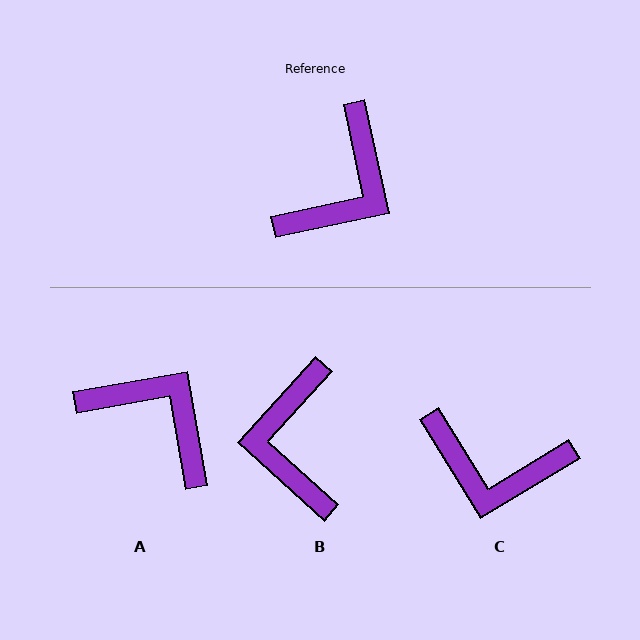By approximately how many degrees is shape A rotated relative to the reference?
Approximately 88 degrees counter-clockwise.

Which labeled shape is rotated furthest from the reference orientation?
B, about 144 degrees away.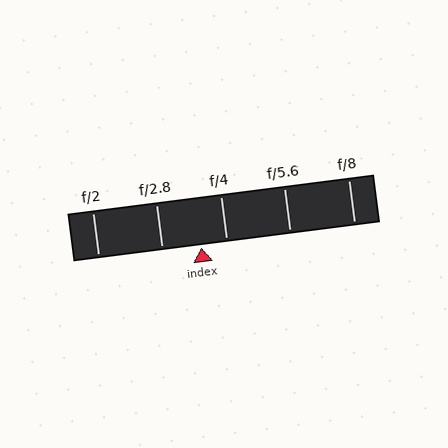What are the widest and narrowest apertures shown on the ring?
The widest aperture shown is f/2 and the narrowest is f/8.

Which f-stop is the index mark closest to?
The index mark is closest to f/4.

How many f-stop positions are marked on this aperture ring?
There are 5 f-stop positions marked.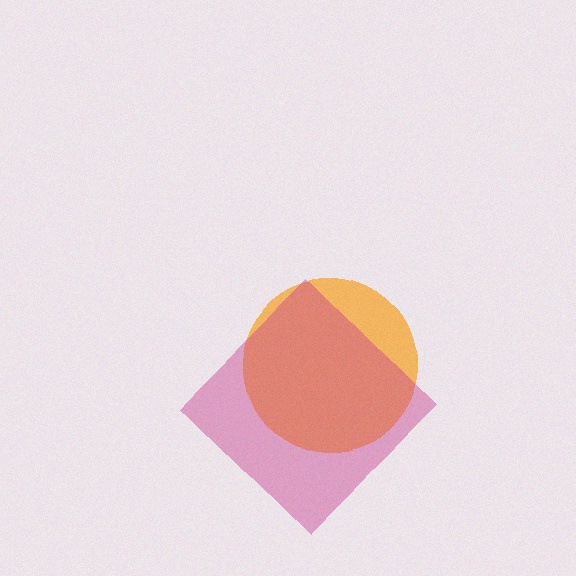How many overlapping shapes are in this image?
There are 2 overlapping shapes in the image.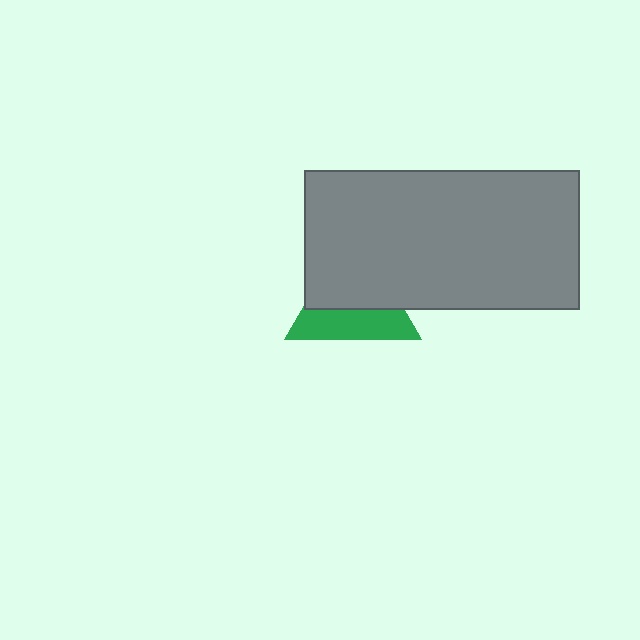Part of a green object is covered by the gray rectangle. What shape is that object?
It is a triangle.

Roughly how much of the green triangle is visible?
A small part of it is visible (roughly 44%).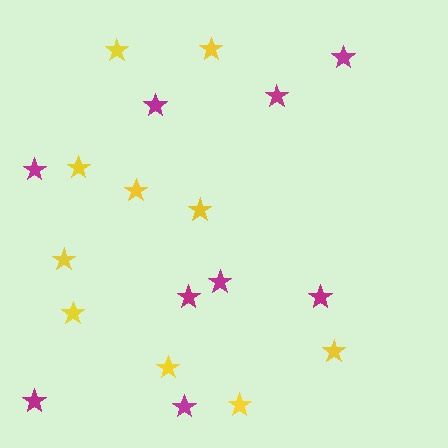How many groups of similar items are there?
There are 2 groups: one group of yellow stars (10) and one group of magenta stars (9).